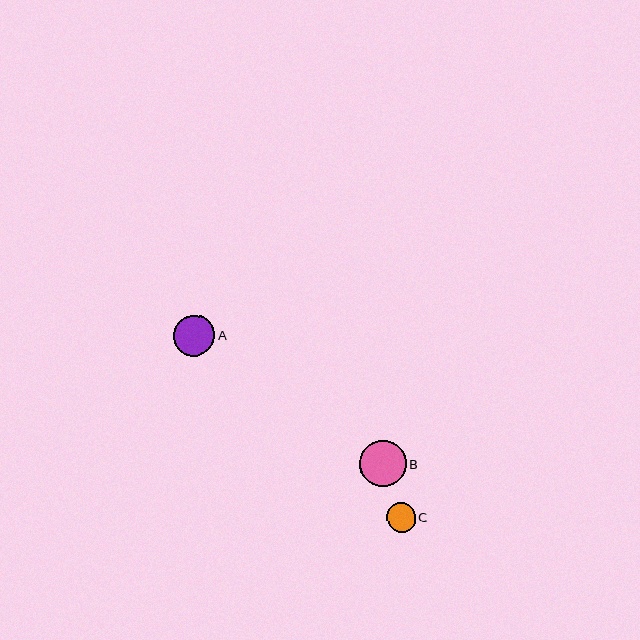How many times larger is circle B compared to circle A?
Circle B is approximately 1.1 times the size of circle A.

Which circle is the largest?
Circle B is the largest with a size of approximately 46 pixels.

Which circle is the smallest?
Circle C is the smallest with a size of approximately 29 pixels.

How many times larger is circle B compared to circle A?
Circle B is approximately 1.1 times the size of circle A.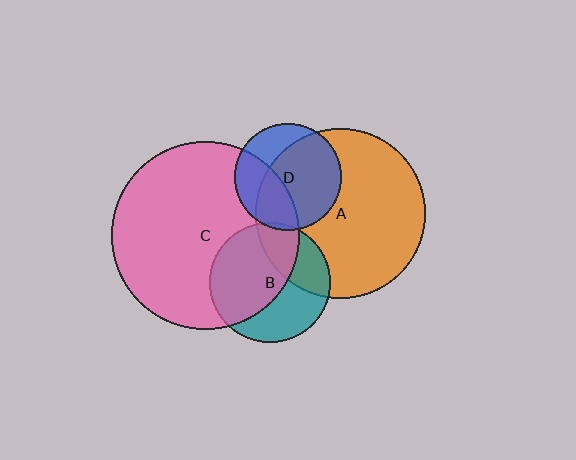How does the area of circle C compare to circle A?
Approximately 1.2 times.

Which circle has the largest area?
Circle C (pink).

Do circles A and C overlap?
Yes.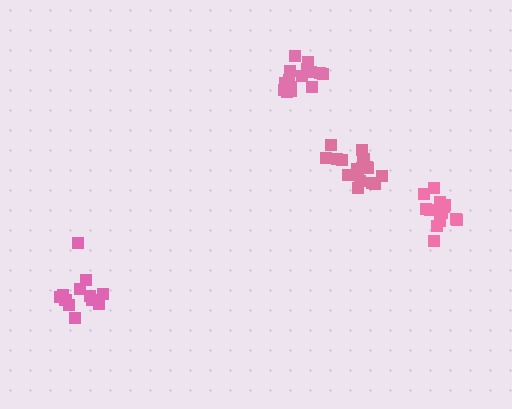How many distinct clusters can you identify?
There are 4 distinct clusters.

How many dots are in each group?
Group 1: 18 dots, Group 2: 14 dots, Group 3: 15 dots, Group 4: 13 dots (60 total).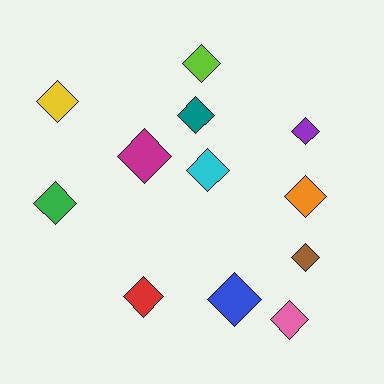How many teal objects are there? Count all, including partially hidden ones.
There is 1 teal object.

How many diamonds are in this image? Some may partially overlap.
There are 12 diamonds.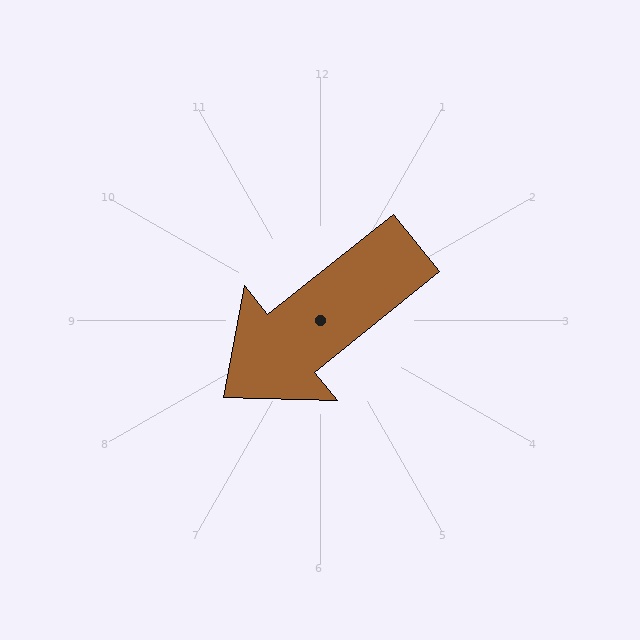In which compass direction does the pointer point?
Southwest.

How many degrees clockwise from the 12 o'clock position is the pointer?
Approximately 231 degrees.